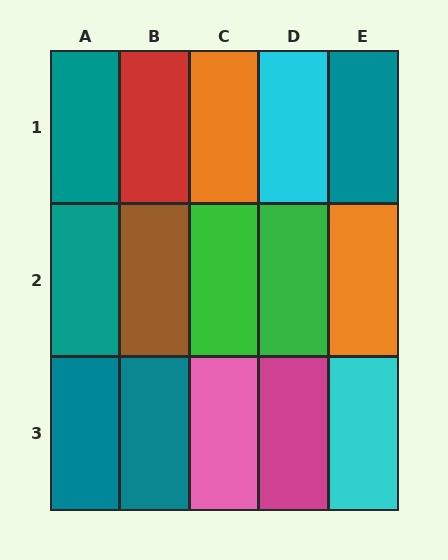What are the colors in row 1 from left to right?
Teal, red, orange, cyan, teal.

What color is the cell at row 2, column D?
Green.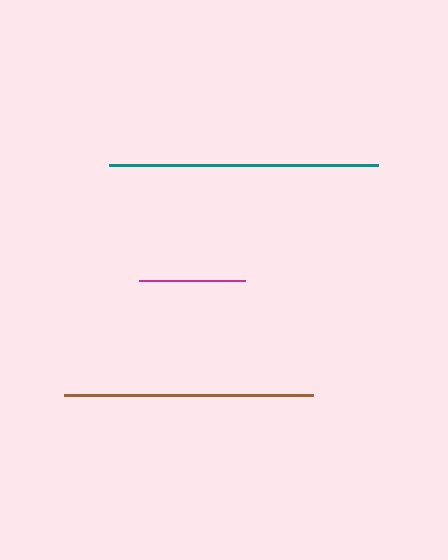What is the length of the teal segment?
The teal segment is approximately 269 pixels long.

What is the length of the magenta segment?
The magenta segment is approximately 106 pixels long.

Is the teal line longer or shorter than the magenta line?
The teal line is longer than the magenta line.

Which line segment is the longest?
The teal line is the longest at approximately 269 pixels.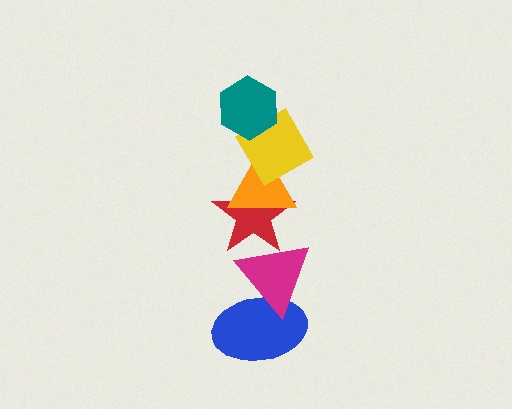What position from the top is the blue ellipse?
The blue ellipse is 6th from the top.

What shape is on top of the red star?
The orange triangle is on top of the red star.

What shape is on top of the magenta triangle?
The red star is on top of the magenta triangle.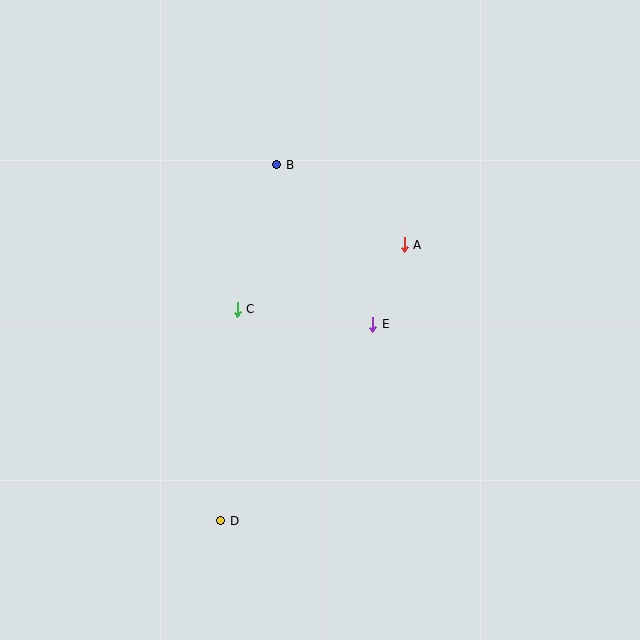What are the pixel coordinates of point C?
Point C is at (237, 309).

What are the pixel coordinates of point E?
Point E is at (373, 324).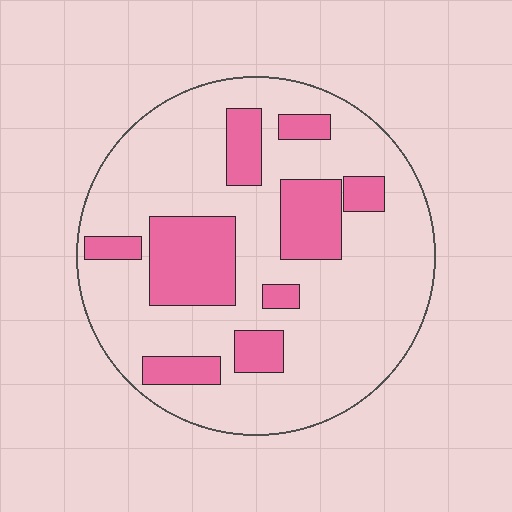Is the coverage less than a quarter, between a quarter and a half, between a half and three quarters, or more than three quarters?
Less than a quarter.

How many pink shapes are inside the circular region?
9.